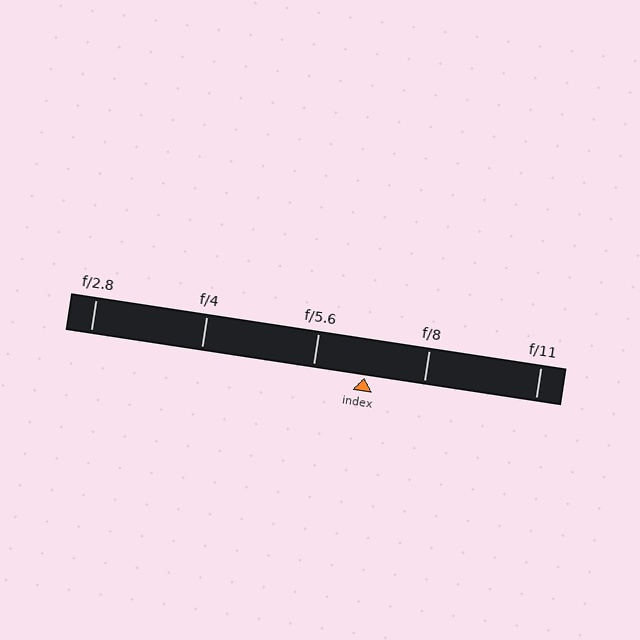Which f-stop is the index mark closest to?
The index mark is closest to f/5.6.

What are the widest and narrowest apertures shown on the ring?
The widest aperture shown is f/2.8 and the narrowest is f/11.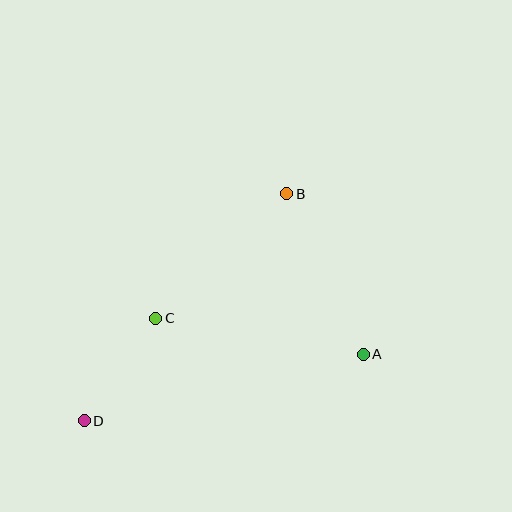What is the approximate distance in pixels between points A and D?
The distance between A and D is approximately 287 pixels.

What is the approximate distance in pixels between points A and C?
The distance between A and C is approximately 211 pixels.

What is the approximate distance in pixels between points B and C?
The distance between B and C is approximately 181 pixels.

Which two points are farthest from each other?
Points B and D are farthest from each other.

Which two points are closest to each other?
Points C and D are closest to each other.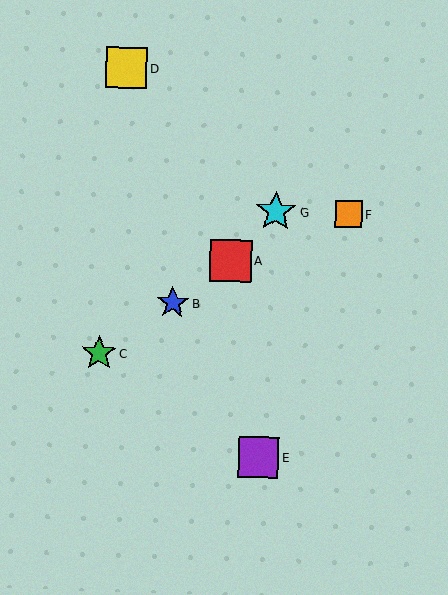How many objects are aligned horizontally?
2 objects (F, G) are aligned horizontally.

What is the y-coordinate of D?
Object D is at y≈68.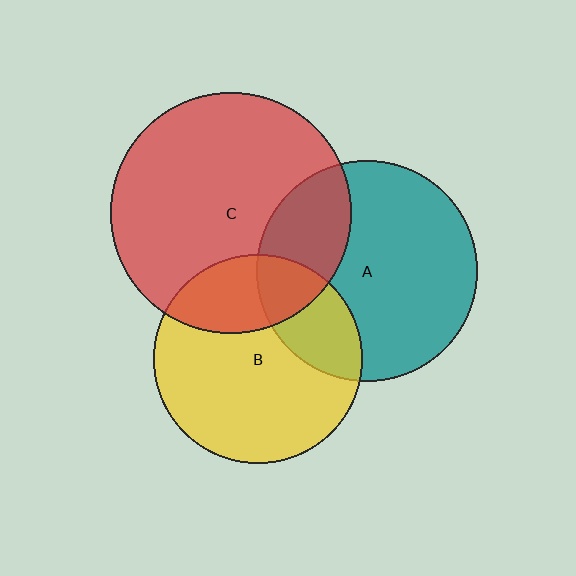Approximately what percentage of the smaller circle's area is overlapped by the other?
Approximately 25%.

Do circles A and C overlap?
Yes.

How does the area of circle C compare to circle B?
Approximately 1.3 times.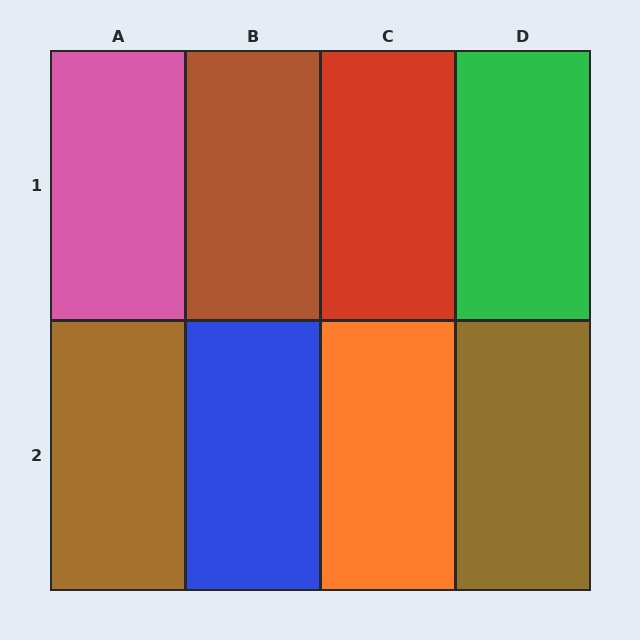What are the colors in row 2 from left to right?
Brown, blue, orange, brown.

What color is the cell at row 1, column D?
Green.